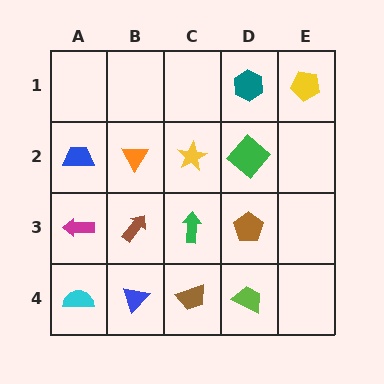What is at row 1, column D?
A teal hexagon.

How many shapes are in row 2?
4 shapes.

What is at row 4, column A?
A cyan semicircle.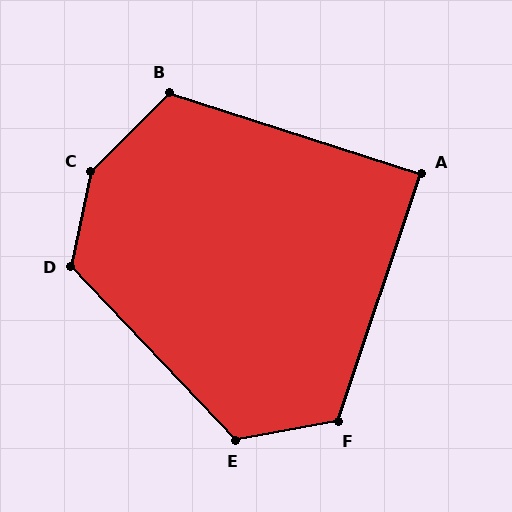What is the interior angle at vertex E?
Approximately 123 degrees (obtuse).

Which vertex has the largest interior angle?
C, at approximately 147 degrees.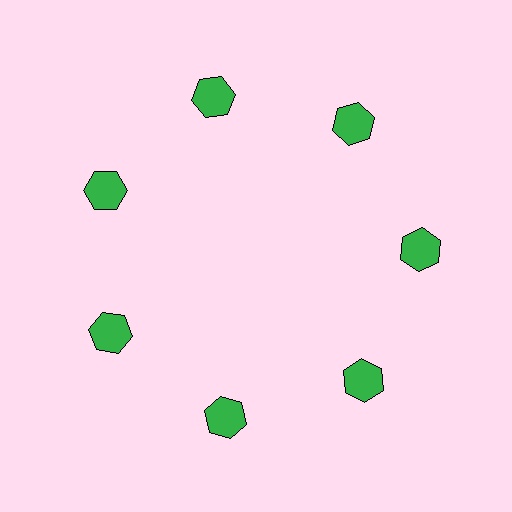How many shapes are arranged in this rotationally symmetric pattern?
There are 7 shapes, arranged in 7 groups of 1.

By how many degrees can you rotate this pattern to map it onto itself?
The pattern maps onto itself every 51 degrees of rotation.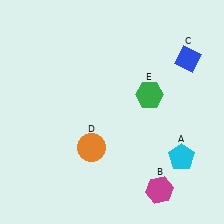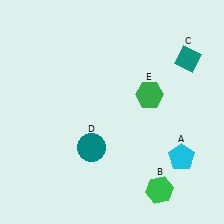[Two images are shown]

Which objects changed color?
B changed from magenta to green. C changed from blue to teal. D changed from orange to teal.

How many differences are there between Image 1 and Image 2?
There are 3 differences between the two images.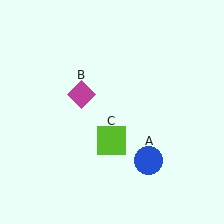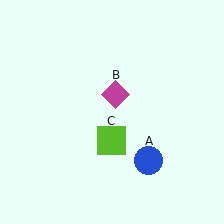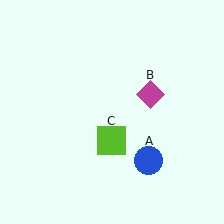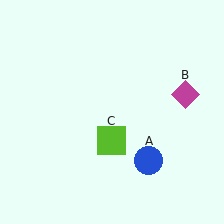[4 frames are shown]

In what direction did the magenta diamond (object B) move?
The magenta diamond (object B) moved right.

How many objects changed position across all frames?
1 object changed position: magenta diamond (object B).